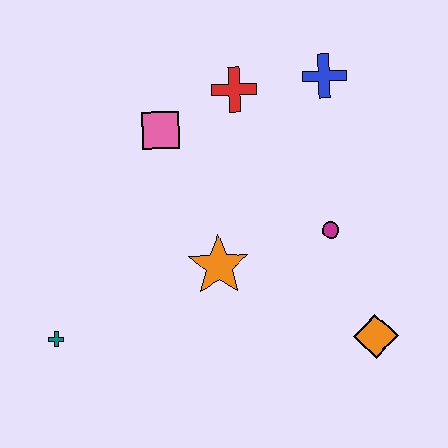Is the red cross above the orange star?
Yes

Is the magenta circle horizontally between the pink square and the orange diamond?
Yes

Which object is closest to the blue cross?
The red cross is closest to the blue cross.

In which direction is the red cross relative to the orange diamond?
The red cross is above the orange diamond.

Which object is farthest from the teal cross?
The blue cross is farthest from the teal cross.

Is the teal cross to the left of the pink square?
Yes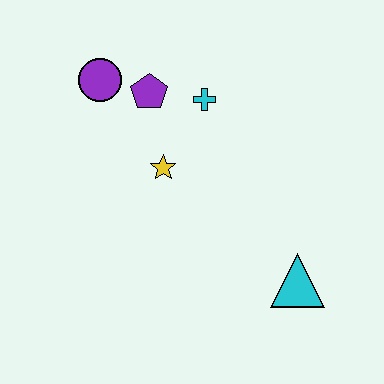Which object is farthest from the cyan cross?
The cyan triangle is farthest from the cyan cross.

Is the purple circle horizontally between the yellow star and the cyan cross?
No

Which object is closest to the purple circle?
The purple pentagon is closest to the purple circle.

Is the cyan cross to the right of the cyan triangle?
No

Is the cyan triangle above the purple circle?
No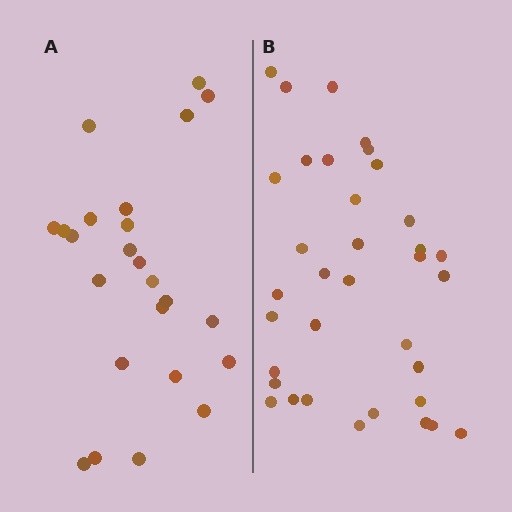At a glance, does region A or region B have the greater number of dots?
Region B (the right region) has more dots.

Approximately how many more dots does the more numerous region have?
Region B has roughly 12 or so more dots than region A.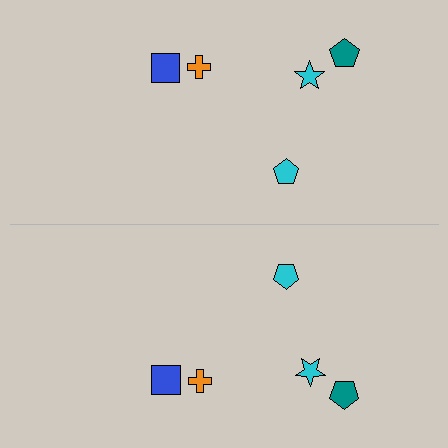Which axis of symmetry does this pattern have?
The pattern has a horizontal axis of symmetry running through the center of the image.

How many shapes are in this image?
There are 10 shapes in this image.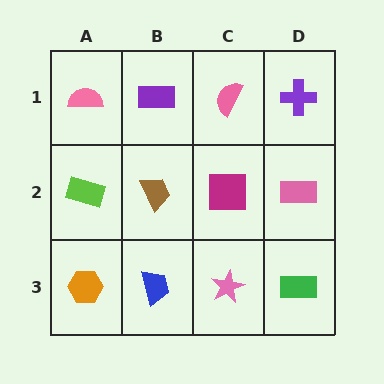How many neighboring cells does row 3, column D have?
2.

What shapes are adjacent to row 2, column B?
A purple rectangle (row 1, column B), a blue trapezoid (row 3, column B), a lime rectangle (row 2, column A), a magenta square (row 2, column C).